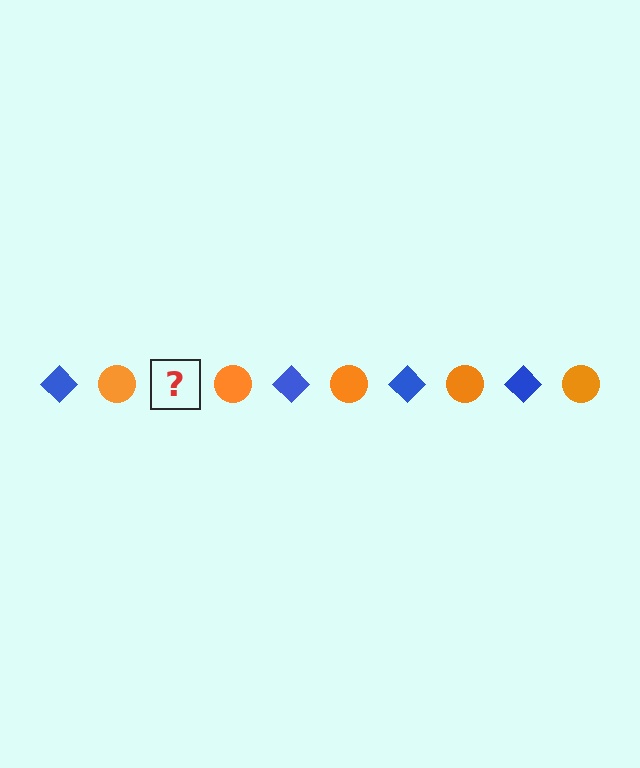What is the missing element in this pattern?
The missing element is a blue diamond.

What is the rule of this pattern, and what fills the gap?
The rule is that the pattern alternates between blue diamond and orange circle. The gap should be filled with a blue diamond.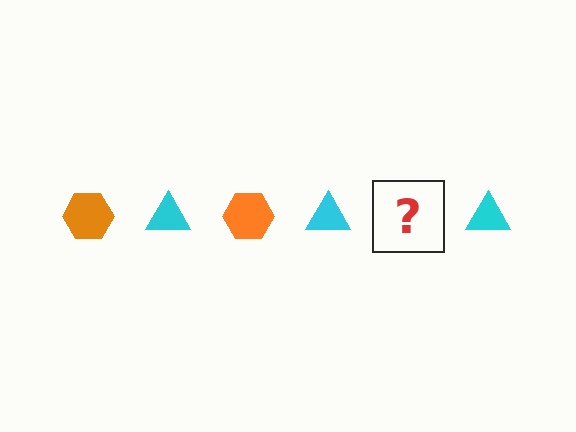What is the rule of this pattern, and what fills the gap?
The rule is that the pattern alternates between orange hexagon and cyan triangle. The gap should be filled with an orange hexagon.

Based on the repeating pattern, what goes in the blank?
The blank should be an orange hexagon.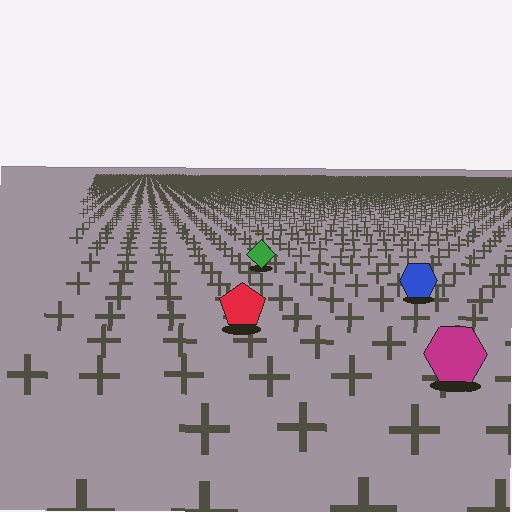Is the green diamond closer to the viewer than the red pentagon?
No. The red pentagon is closer — you can tell from the texture gradient: the ground texture is coarser near it.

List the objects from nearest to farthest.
From nearest to farthest: the magenta hexagon, the red pentagon, the blue hexagon, the green diamond.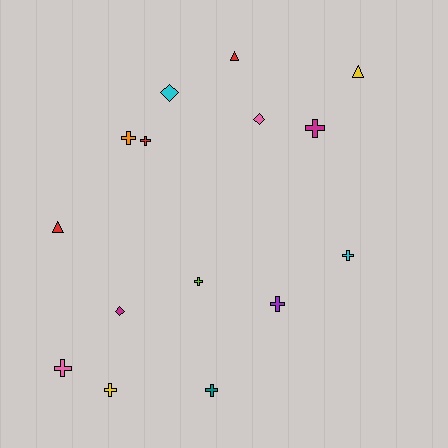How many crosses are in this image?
There are 9 crosses.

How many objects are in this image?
There are 15 objects.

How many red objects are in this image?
There are 3 red objects.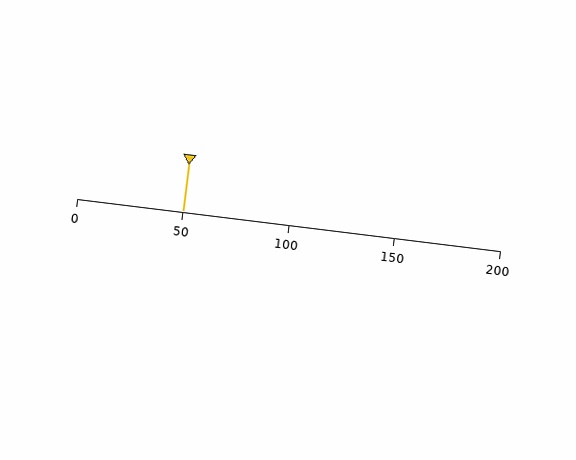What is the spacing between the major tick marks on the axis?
The major ticks are spaced 50 apart.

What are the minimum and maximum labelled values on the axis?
The axis runs from 0 to 200.